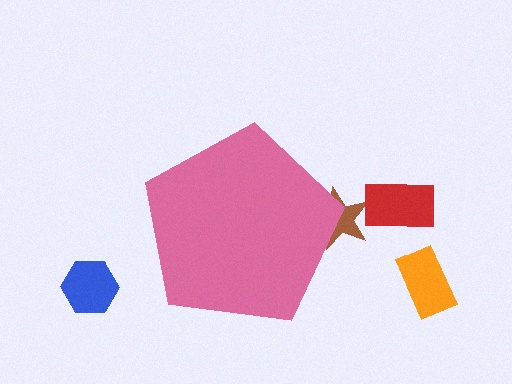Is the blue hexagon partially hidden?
No, the blue hexagon is fully visible.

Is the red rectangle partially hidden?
No, the red rectangle is fully visible.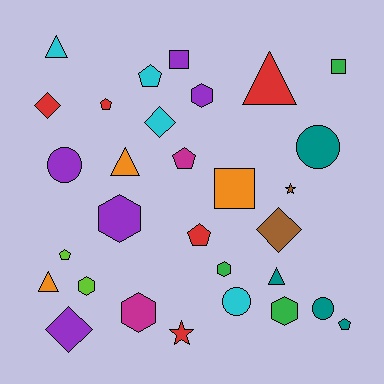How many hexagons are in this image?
There are 6 hexagons.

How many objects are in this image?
There are 30 objects.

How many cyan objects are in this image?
There are 4 cyan objects.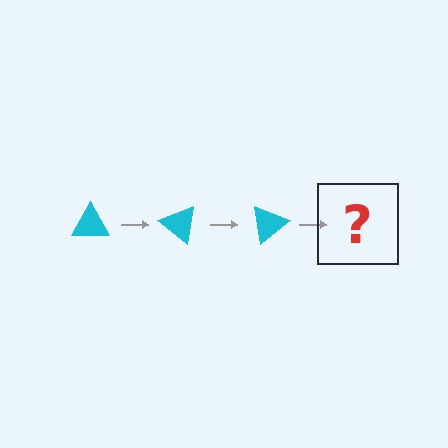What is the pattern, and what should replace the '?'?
The pattern is that the triangle rotates 40 degrees each step. The '?' should be a cyan triangle rotated 120 degrees.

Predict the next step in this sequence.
The next step is a cyan triangle rotated 120 degrees.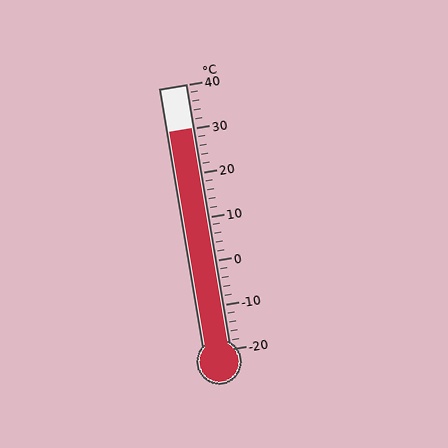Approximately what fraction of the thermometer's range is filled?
The thermometer is filled to approximately 85% of its range.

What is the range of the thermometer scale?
The thermometer scale ranges from -20°C to 40°C.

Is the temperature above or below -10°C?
The temperature is above -10°C.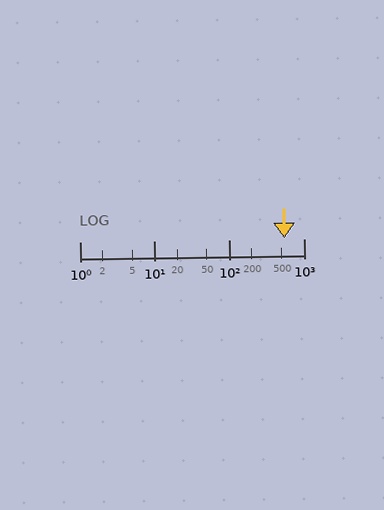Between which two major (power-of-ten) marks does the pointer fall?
The pointer is between 100 and 1000.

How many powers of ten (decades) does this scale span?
The scale spans 3 decades, from 1 to 1000.